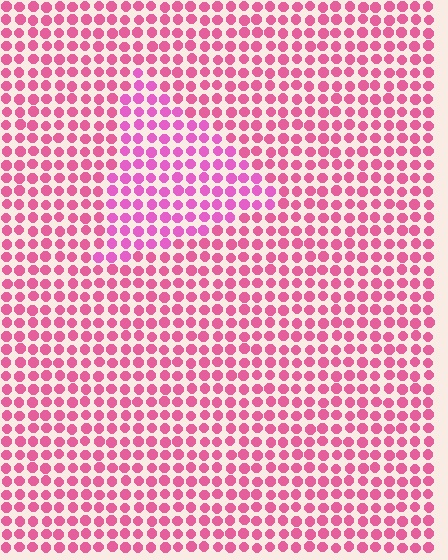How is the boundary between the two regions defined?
The boundary is defined purely by a slight shift in hue (about 20 degrees). Spacing, size, and orientation are identical on both sides.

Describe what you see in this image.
The image is filled with small pink elements in a uniform arrangement. A triangle-shaped region is visible where the elements are tinted to a slightly different hue, forming a subtle color boundary.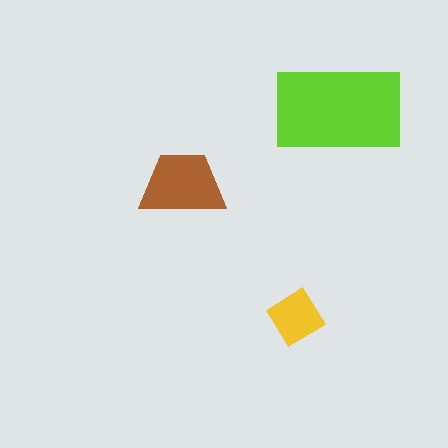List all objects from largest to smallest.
The lime rectangle, the brown trapezoid, the yellow diamond.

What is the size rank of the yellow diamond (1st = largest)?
3rd.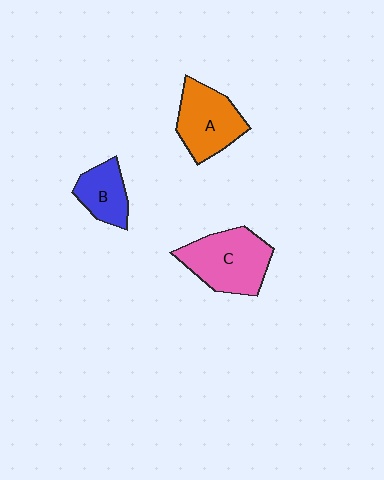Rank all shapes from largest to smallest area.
From largest to smallest: C (pink), A (orange), B (blue).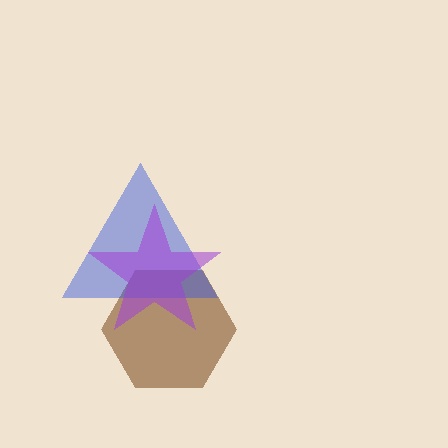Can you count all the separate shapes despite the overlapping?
Yes, there are 3 separate shapes.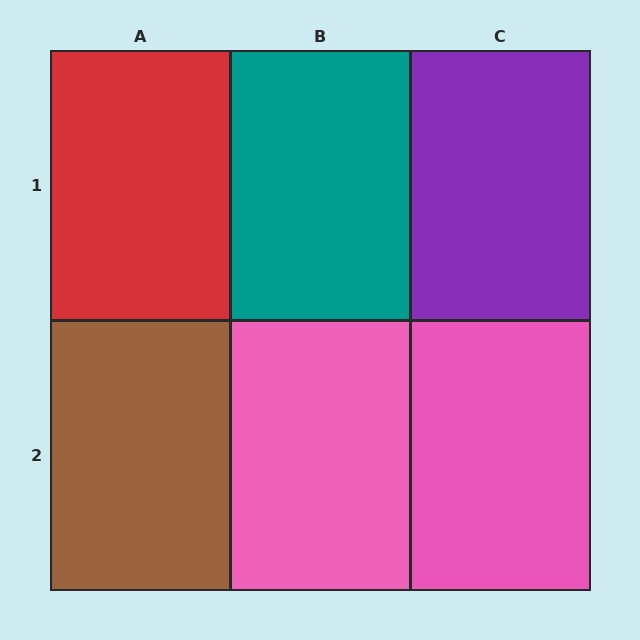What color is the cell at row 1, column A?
Red.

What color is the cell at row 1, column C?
Purple.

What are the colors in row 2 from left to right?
Brown, pink, pink.